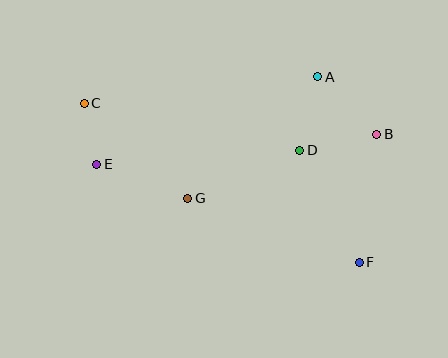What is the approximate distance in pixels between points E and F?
The distance between E and F is approximately 280 pixels.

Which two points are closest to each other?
Points C and E are closest to each other.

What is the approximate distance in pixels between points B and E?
The distance between B and E is approximately 282 pixels.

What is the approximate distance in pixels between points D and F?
The distance between D and F is approximately 127 pixels.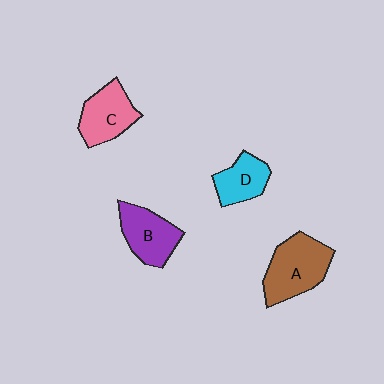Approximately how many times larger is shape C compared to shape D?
Approximately 1.3 times.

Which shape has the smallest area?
Shape D (cyan).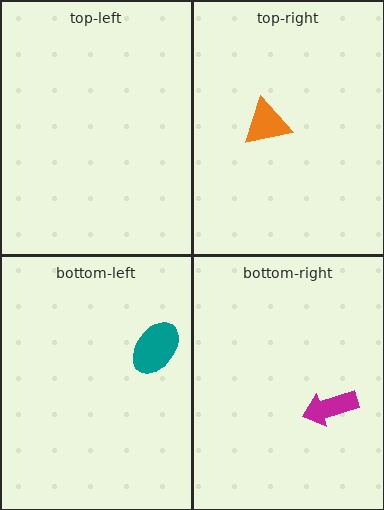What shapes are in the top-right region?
The orange triangle.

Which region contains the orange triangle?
The top-right region.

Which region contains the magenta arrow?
The bottom-right region.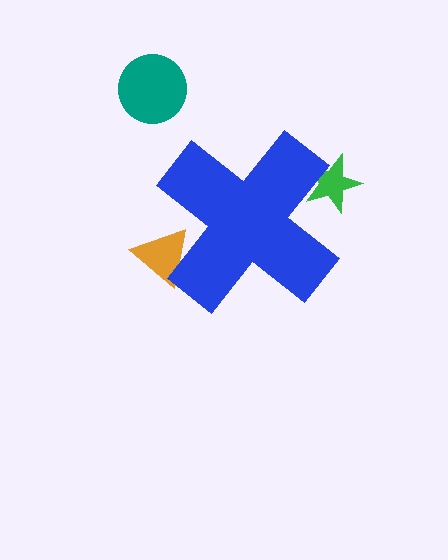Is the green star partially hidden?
Yes, the green star is partially hidden behind the blue cross.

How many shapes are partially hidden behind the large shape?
2 shapes are partially hidden.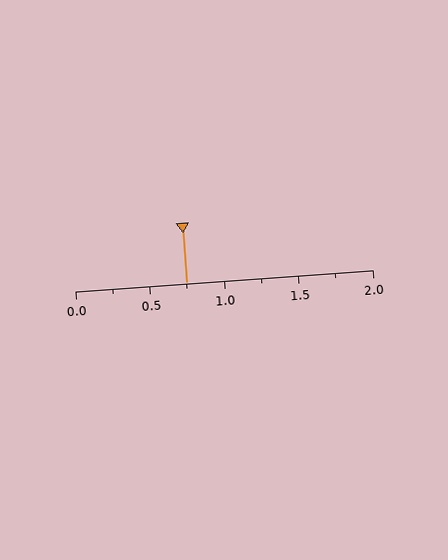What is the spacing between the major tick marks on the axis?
The major ticks are spaced 0.5 apart.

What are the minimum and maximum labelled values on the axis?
The axis runs from 0.0 to 2.0.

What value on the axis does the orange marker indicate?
The marker indicates approximately 0.75.